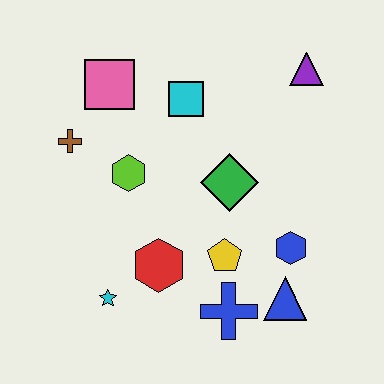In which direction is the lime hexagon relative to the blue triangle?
The lime hexagon is to the left of the blue triangle.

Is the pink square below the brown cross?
No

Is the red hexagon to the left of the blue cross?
Yes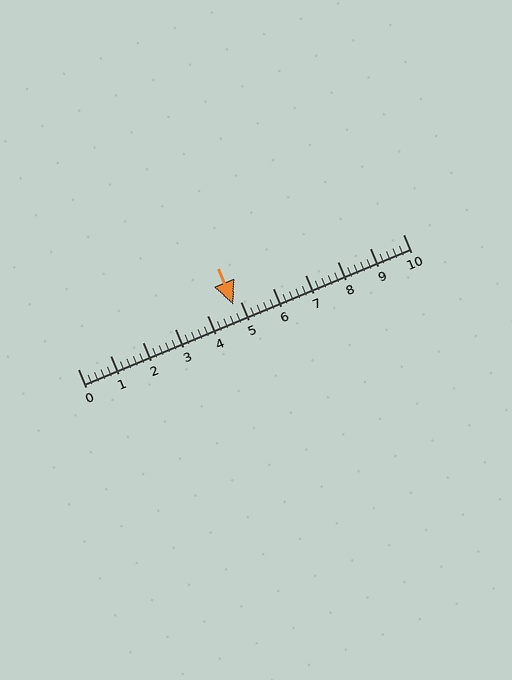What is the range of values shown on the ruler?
The ruler shows values from 0 to 10.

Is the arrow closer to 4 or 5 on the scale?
The arrow is closer to 5.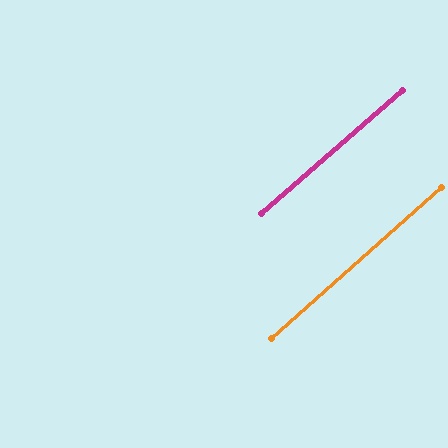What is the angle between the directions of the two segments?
Approximately 0 degrees.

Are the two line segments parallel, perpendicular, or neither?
Parallel — their directions differ by only 0.2°.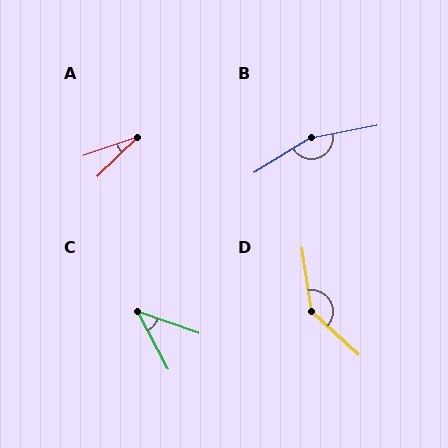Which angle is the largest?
B, at approximately 159 degrees.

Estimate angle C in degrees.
Approximately 43 degrees.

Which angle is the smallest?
A, at approximately 26 degrees.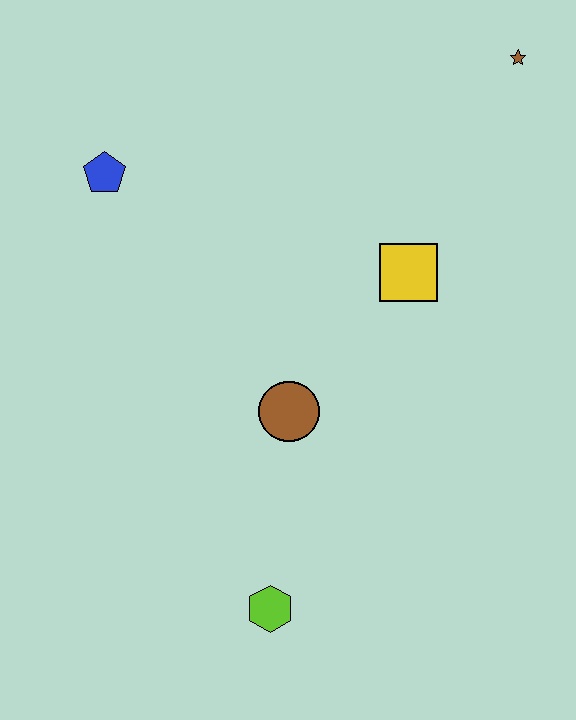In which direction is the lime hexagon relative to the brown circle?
The lime hexagon is below the brown circle.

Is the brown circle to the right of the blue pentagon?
Yes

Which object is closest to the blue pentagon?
The brown circle is closest to the blue pentagon.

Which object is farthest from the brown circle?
The brown star is farthest from the brown circle.